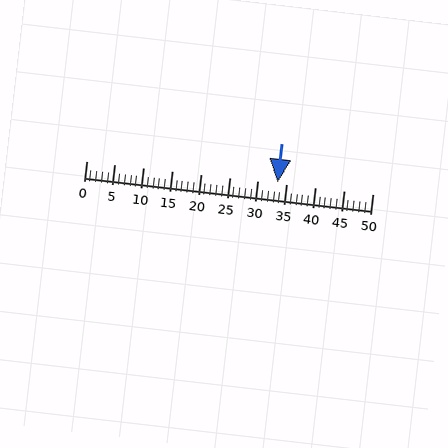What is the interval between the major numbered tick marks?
The major tick marks are spaced 5 units apart.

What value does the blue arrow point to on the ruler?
The blue arrow points to approximately 34.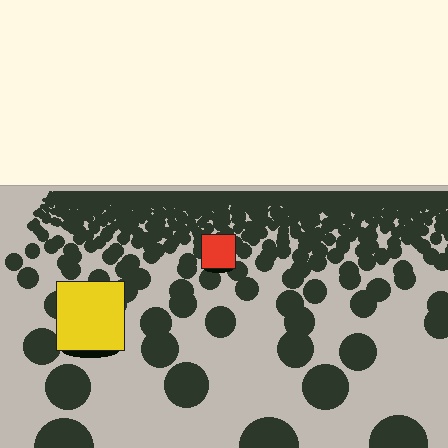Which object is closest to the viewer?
The yellow square is closest. The texture marks near it are larger and more spread out.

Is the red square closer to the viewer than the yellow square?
No. The yellow square is closer — you can tell from the texture gradient: the ground texture is coarser near it.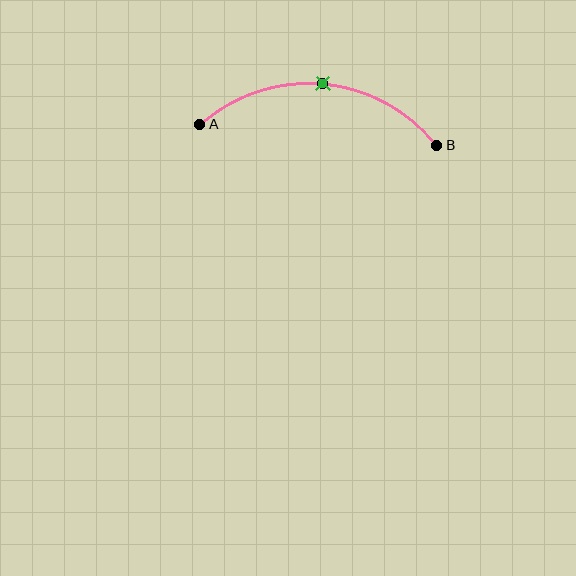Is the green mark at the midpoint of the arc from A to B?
Yes. The green mark lies on the arc at equal arc-length from both A and B — it is the arc midpoint.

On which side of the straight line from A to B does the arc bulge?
The arc bulges above the straight line connecting A and B.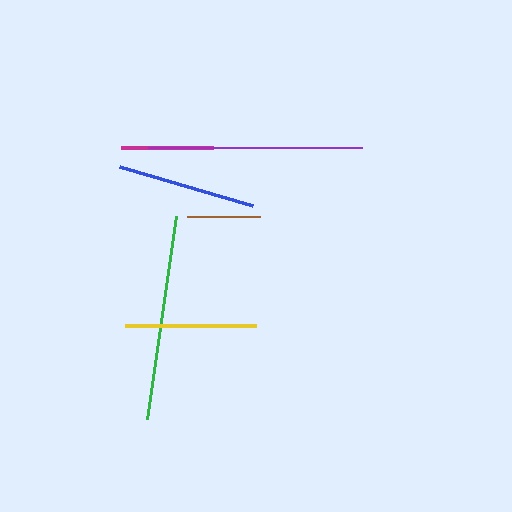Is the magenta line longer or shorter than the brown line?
The magenta line is longer than the brown line.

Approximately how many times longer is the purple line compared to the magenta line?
The purple line is approximately 2.3 times the length of the magenta line.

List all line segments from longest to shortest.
From longest to shortest: purple, green, blue, yellow, magenta, brown.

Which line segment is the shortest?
The brown line is the shortest at approximately 74 pixels.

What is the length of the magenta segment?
The magenta segment is approximately 93 pixels long.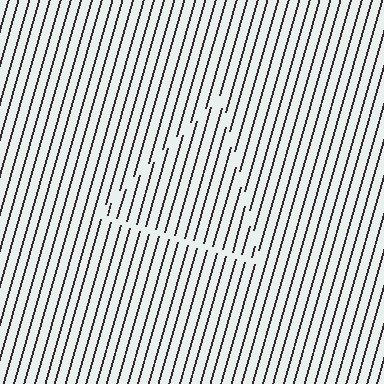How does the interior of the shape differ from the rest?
The interior of the shape contains the same grating, shifted by half a period — the contour is defined by the phase discontinuity where line-ends from the inner and outer gratings abut.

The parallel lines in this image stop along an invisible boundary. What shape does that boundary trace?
An illusory triangle. The interior of the shape contains the same grating, shifted by half a period — the contour is defined by the phase discontinuity where line-ends from the inner and outer gratings abut.